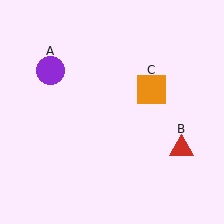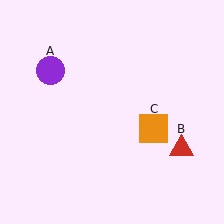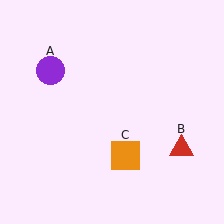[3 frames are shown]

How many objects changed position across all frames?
1 object changed position: orange square (object C).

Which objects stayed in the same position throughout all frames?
Purple circle (object A) and red triangle (object B) remained stationary.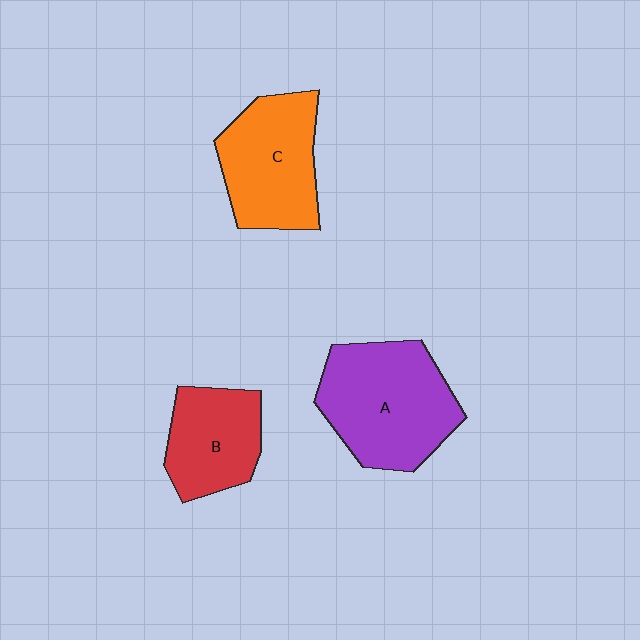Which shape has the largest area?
Shape A (purple).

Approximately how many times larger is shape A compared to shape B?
Approximately 1.6 times.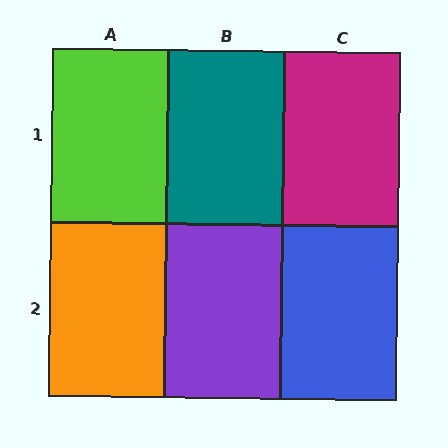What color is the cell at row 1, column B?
Teal.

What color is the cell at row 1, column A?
Lime.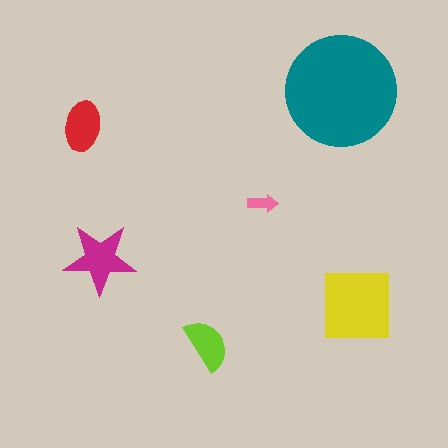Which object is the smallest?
The pink arrow.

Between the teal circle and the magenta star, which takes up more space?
The teal circle.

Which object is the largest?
The teal circle.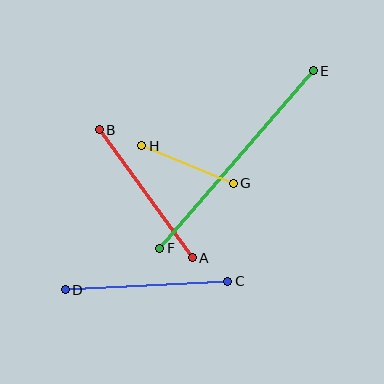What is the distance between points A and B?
The distance is approximately 158 pixels.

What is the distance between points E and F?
The distance is approximately 235 pixels.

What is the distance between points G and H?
The distance is approximately 99 pixels.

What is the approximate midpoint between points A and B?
The midpoint is at approximately (146, 194) pixels.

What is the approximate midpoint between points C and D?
The midpoint is at approximately (146, 285) pixels.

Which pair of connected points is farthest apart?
Points E and F are farthest apart.